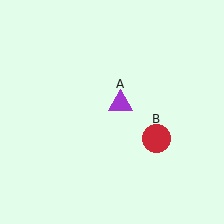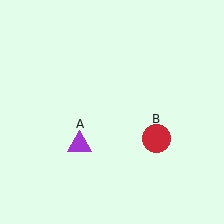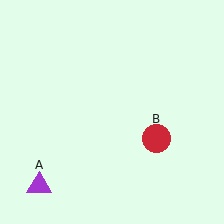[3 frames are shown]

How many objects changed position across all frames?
1 object changed position: purple triangle (object A).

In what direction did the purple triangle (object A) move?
The purple triangle (object A) moved down and to the left.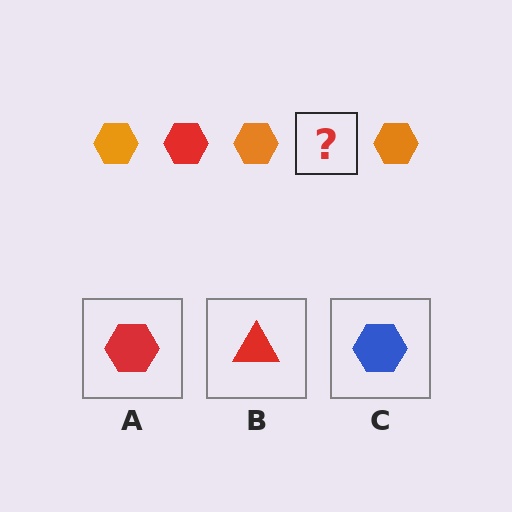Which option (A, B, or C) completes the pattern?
A.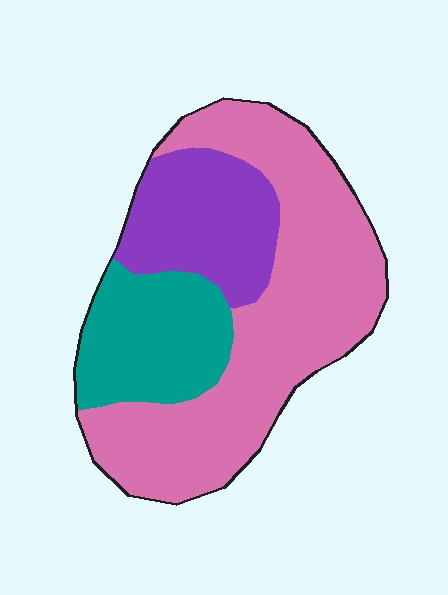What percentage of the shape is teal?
Teal covers roughly 20% of the shape.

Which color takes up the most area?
Pink, at roughly 55%.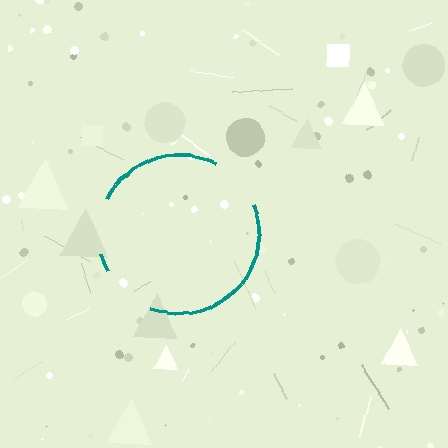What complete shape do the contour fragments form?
The contour fragments form a circle.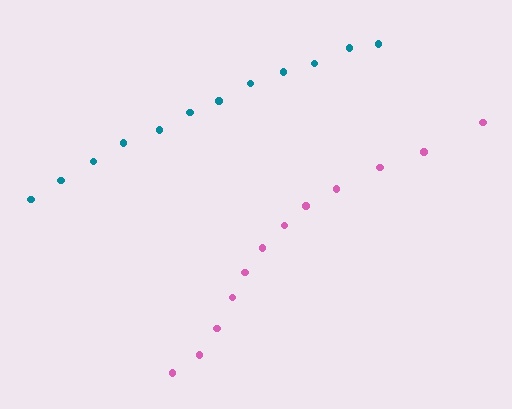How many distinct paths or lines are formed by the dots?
There are 2 distinct paths.